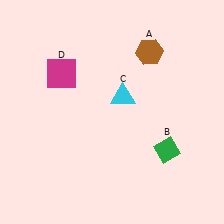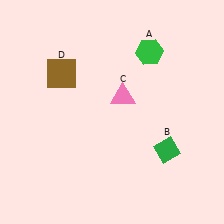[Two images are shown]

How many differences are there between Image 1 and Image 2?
There are 3 differences between the two images.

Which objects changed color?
A changed from brown to green. C changed from cyan to pink. D changed from magenta to brown.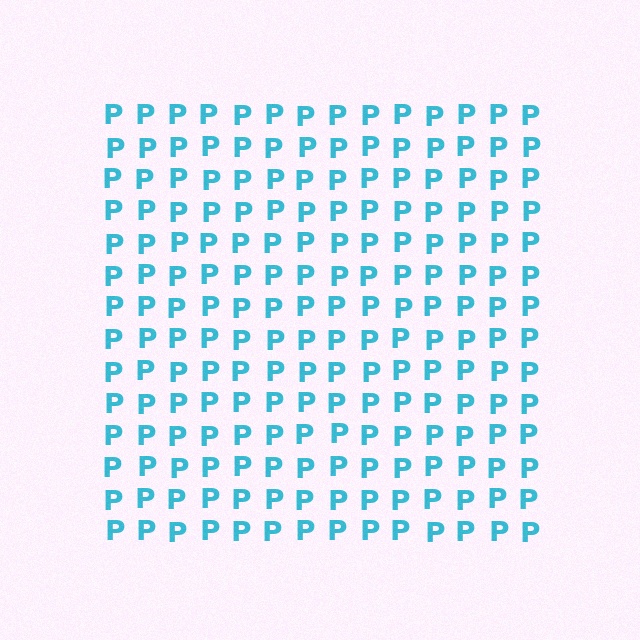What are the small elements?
The small elements are letter P's.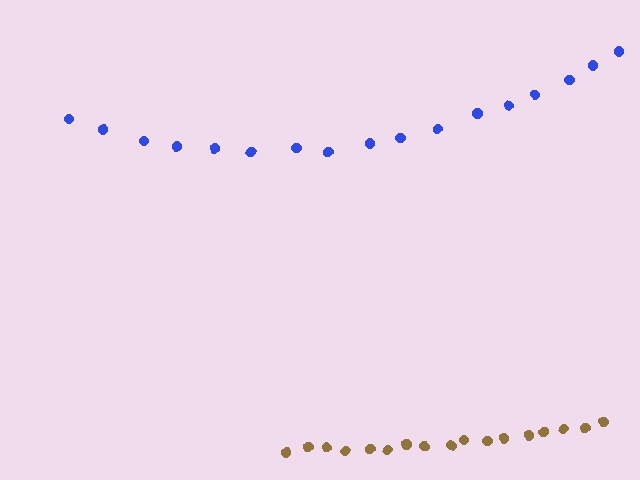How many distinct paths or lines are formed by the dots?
There are 2 distinct paths.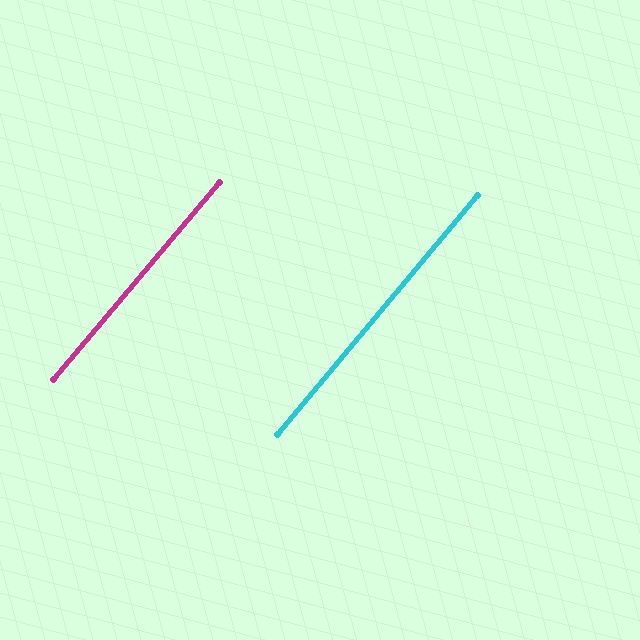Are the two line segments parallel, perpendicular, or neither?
Parallel — their directions differ by only 0.3°.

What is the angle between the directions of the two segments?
Approximately 0 degrees.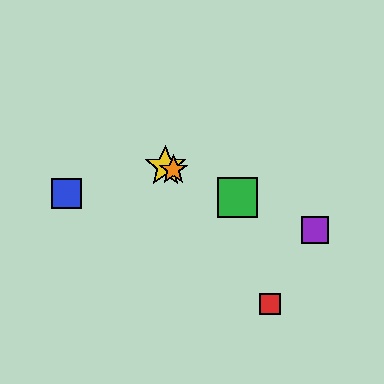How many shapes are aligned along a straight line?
4 shapes (the green square, the yellow star, the purple square, the orange star) are aligned along a straight line.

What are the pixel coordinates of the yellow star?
The yellow star is at (165, 166).